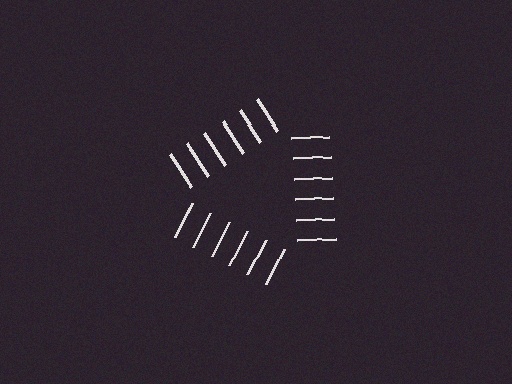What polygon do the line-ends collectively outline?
An illusory triangle — the line segments terminate on its edges but no continuous stroke is drawn.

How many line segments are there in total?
18 — 6 along each of the 3 edges.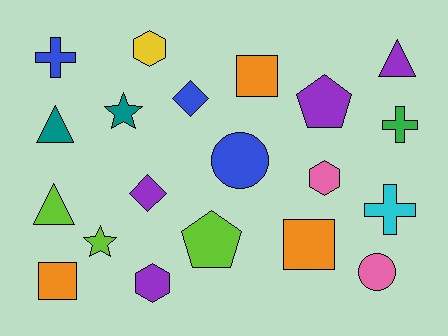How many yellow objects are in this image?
There is 1 yellow object.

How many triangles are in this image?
There are 3 triangles.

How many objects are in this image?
There are 20 objects.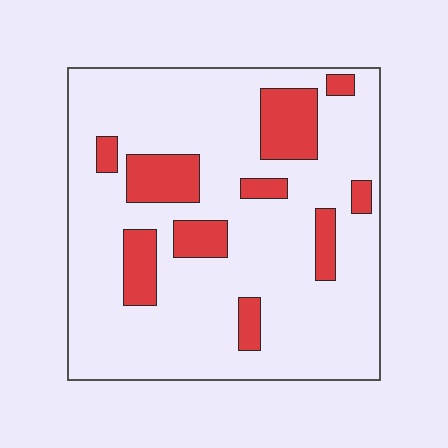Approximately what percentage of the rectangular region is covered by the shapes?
Approximately 20%.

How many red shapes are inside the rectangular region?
10.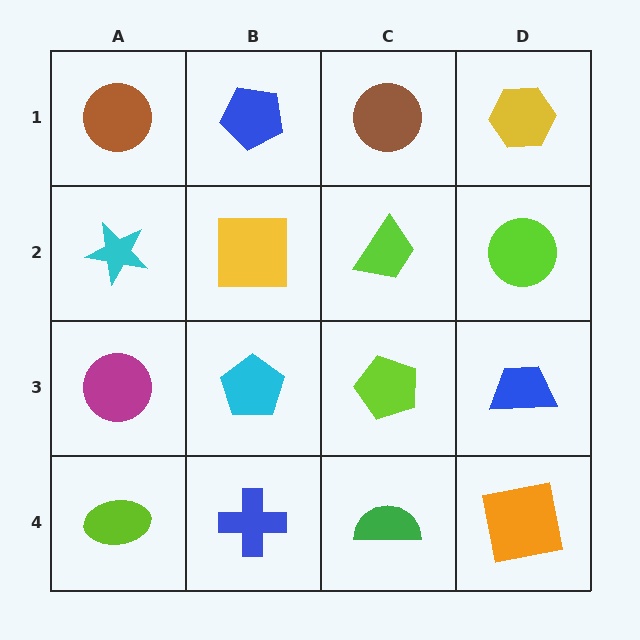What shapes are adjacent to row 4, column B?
A cyan pentagon (row 3, column B), a lime ellipse (row 4, column A), a green semicircle (row 4, column C).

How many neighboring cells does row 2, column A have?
3.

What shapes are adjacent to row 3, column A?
A cyan star (row 2, column A), a lime ellipse (row 4, column A), a cyan pentagon (row 3, column B).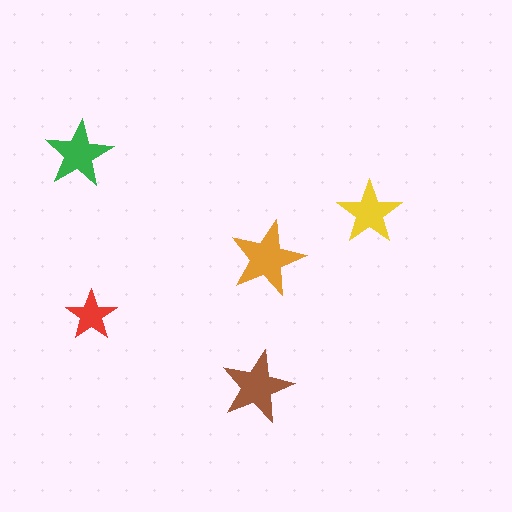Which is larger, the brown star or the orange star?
The orange one.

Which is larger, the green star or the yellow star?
The green one.